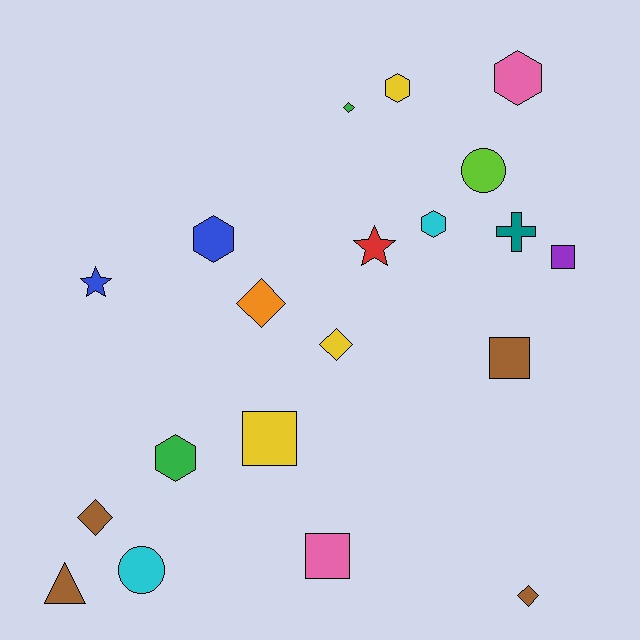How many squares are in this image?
There are 4 squares.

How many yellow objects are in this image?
There are 3 yellow objects.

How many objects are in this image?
There are 20 objects.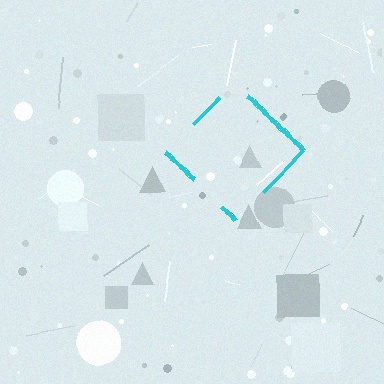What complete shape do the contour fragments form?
The contour fragments form a diamond.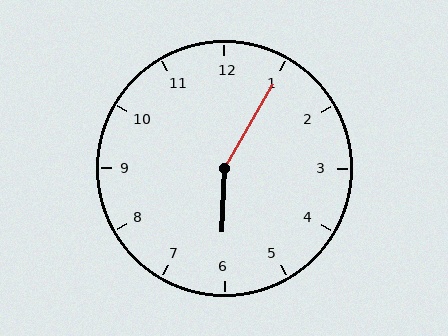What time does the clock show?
6:05.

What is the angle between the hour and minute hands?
Approximately 152 degrees.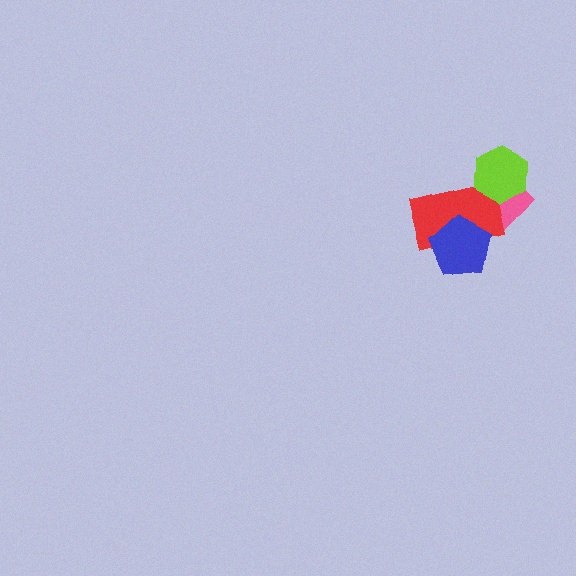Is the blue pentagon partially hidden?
No, no other shape covers it.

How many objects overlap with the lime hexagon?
2 objects overlap with the lime hexagon.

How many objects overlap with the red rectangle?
3 objects overlap with the red rectangle.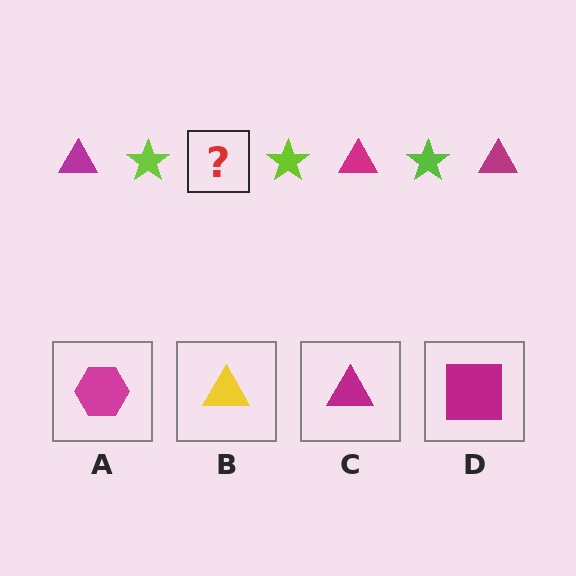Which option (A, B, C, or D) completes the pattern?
C.